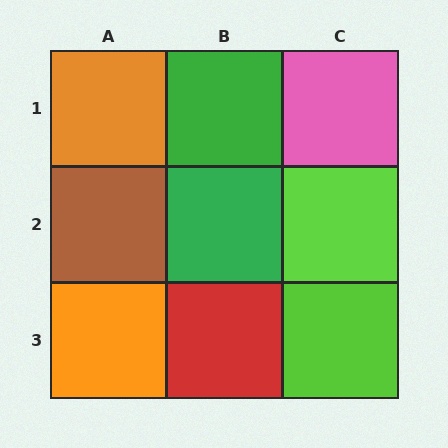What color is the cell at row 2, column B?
Green.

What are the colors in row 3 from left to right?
Orange, red, lime.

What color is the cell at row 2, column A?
Brown.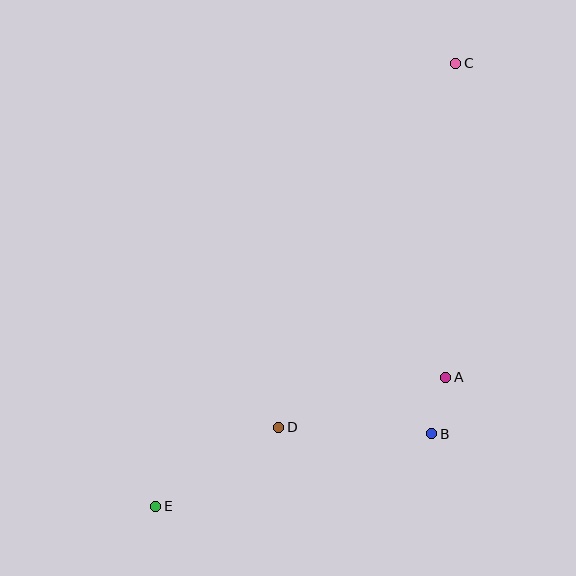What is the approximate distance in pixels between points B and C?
The distance between B and C is approximately 371 pixels.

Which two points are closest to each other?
Points A and B are closest to each other.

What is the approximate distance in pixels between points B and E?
The distance between B and E is approximately 286 pixels.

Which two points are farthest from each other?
Points C and E are farthest from each other.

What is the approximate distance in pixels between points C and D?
The distance between C and D is approximately 404 pixels.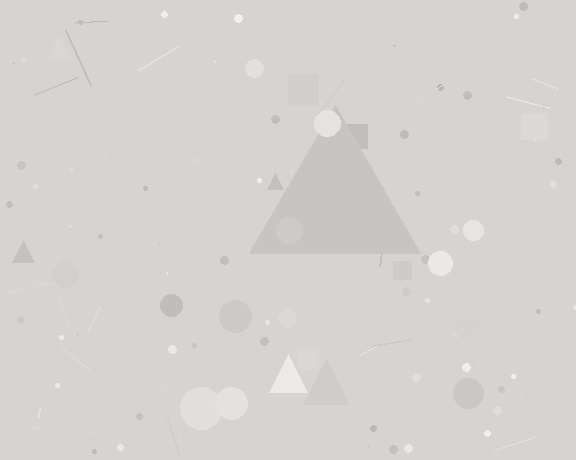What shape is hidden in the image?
A triangle is hidden in the image.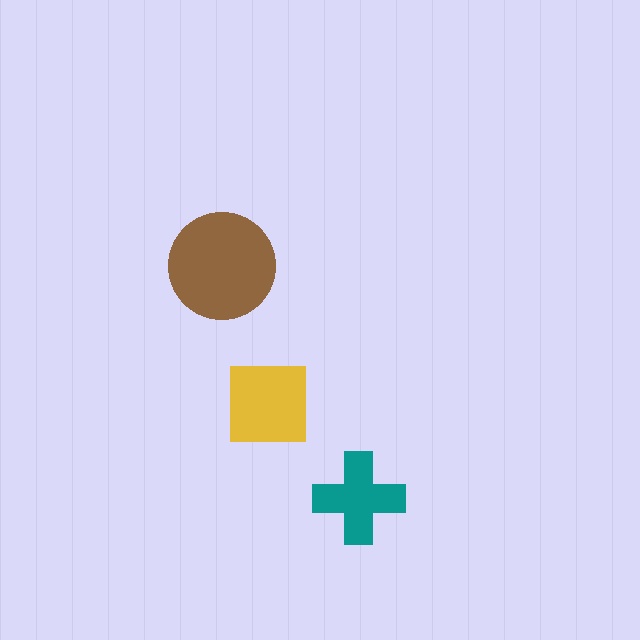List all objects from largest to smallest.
The brown circle, the yellow square, the teal cross.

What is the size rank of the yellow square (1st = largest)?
2nd.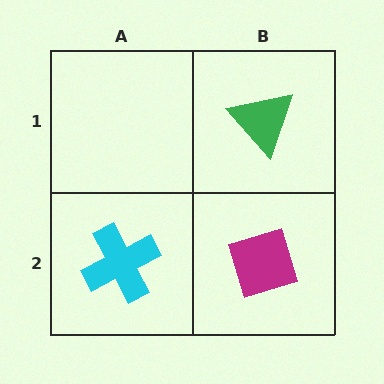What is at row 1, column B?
A green triangle.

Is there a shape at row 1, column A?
No, that cell is empty.